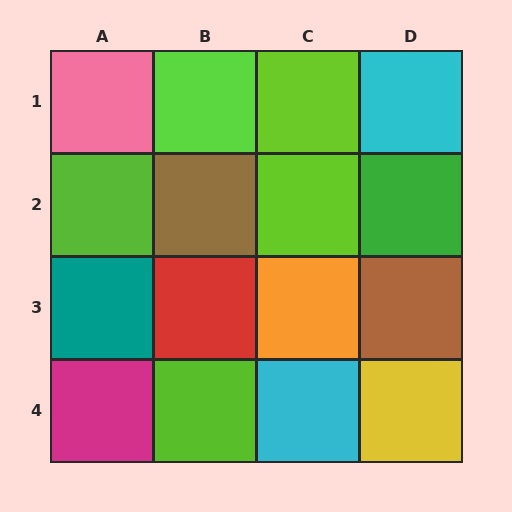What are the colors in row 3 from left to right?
Teal, red, orange, brown.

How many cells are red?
1 cell is red.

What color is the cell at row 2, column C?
Lime.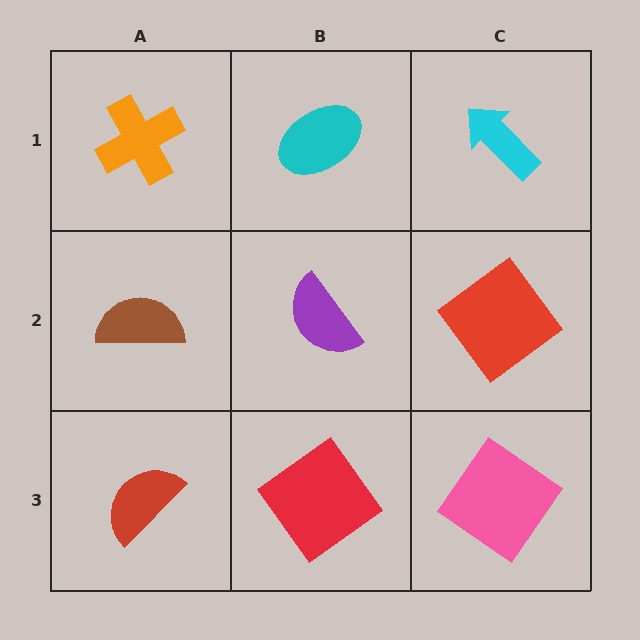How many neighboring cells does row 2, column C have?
3.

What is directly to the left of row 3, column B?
A red semicircle.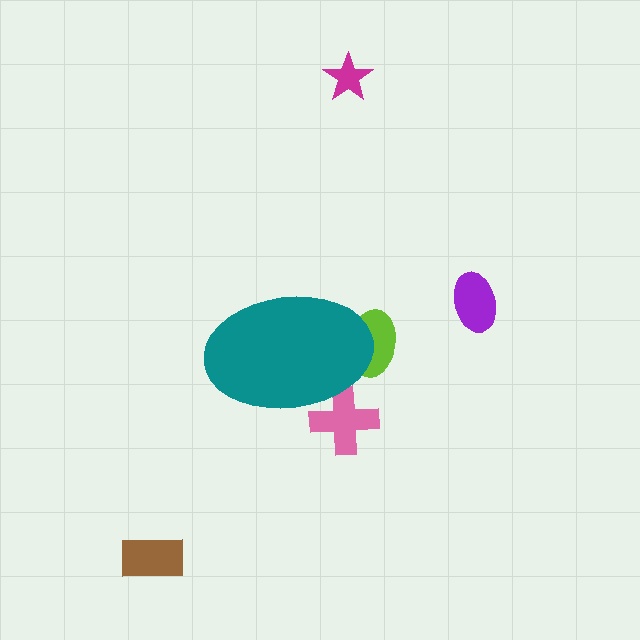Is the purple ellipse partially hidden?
No, the purple ellipse is fully visible.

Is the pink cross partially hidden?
Yes, the pink cross is partially hidden behind the teal ellipse.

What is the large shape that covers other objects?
A teal ellipse.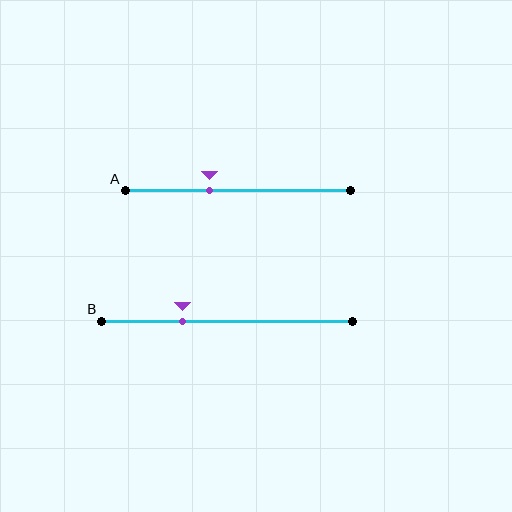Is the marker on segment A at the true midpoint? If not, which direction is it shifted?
No, the marker on segment A is shifted to the left by about 12% of the segment length.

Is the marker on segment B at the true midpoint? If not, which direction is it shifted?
No, the marker on segment B is shifted to the left by about 18% of the segment length.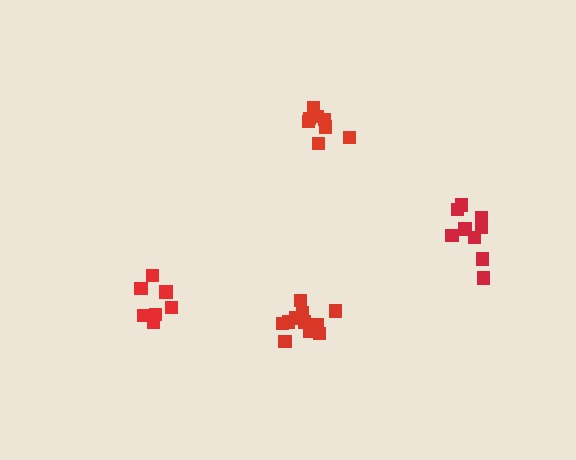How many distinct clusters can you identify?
There are 4 distinct clusters.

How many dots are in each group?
Group 1: 9 dots, Group 2: 7 dots, Group 3: 11 dots, Group 4: 9 dots (36 total).